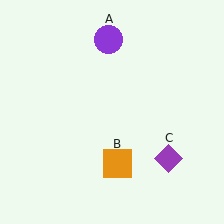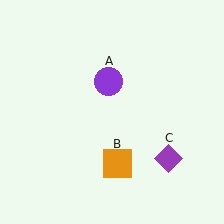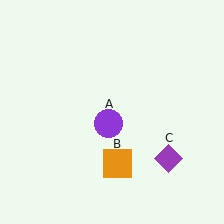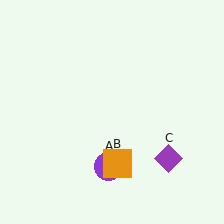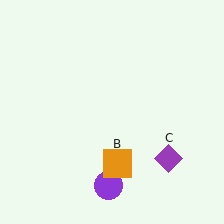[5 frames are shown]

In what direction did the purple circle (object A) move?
The purple circle (object A) moved down.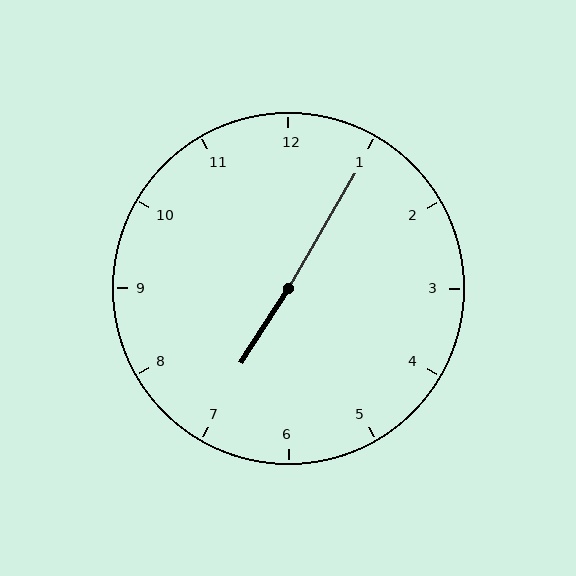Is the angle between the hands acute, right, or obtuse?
It is obtuse.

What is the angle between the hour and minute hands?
Approximately 178 degrees.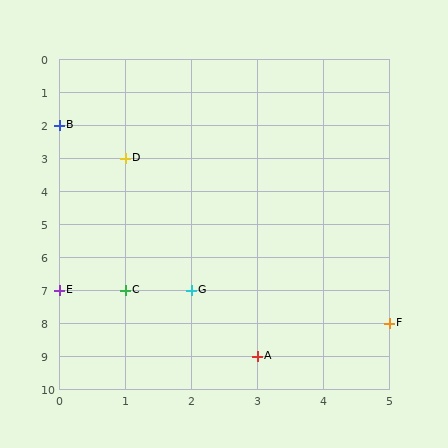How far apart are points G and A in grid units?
Points G and A are 1 column and 2 rows apart (about 2.2 grid units diagonally).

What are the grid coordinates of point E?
Point E is at grid coordinates (0, 7).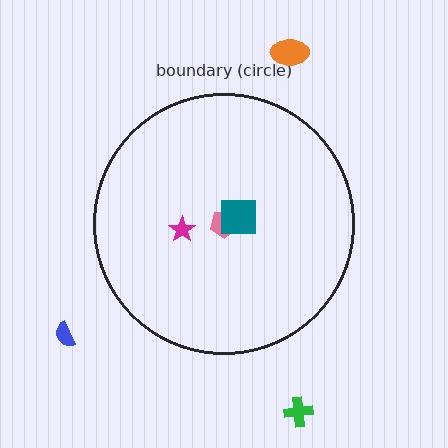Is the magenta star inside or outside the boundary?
Inside.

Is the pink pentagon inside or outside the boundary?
Inside.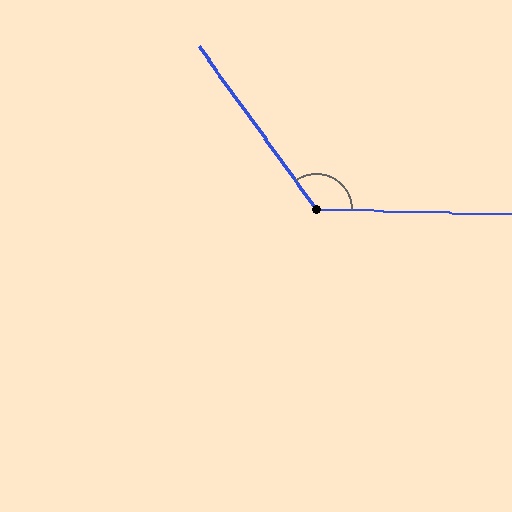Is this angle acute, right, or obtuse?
It is obtuse.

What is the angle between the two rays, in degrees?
Approximately 127 degrees.